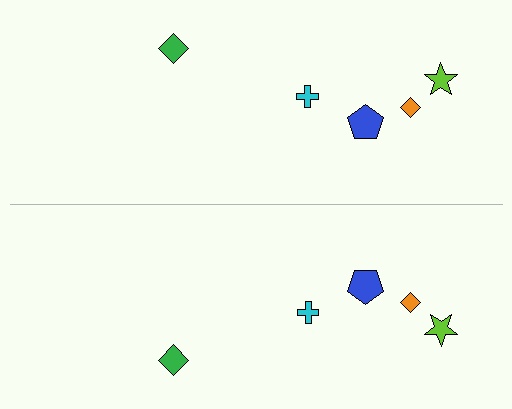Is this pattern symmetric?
Yes, this pattern has bilateral (reflection) symmetry.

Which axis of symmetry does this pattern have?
The pattern has a horizontal axis of symmetry running through the center of the image.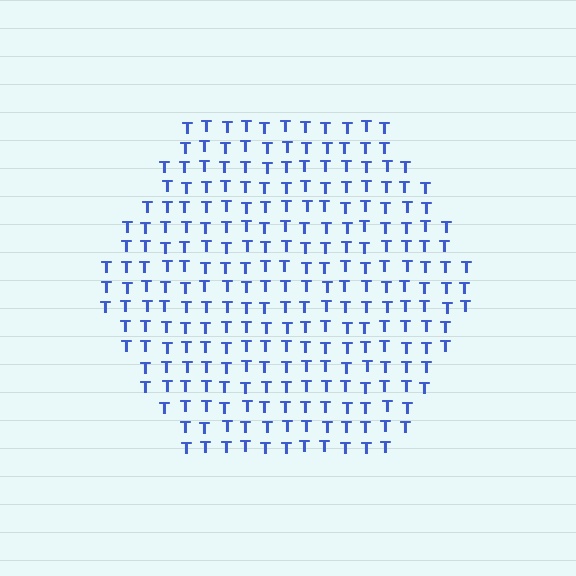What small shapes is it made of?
It is made of small letter T's.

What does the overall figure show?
The overall figure shows a hexagon.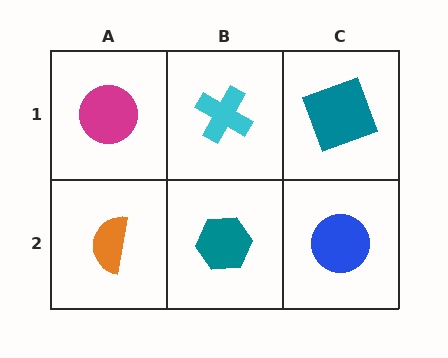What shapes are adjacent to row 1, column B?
A teal hexagon (row 2, column B), a magenta circle (row 1, column A), a teal square (row 1, column C).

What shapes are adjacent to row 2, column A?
A magenta circle (row 1, column A), a teal hexagon (row 2, column B).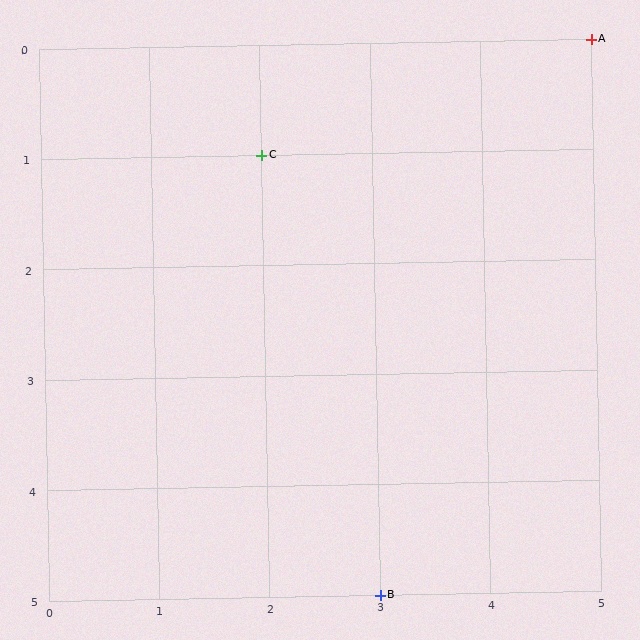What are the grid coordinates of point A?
Point A is at grid coordinates (5, 0).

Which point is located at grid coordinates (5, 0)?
Point A is at (5, 0).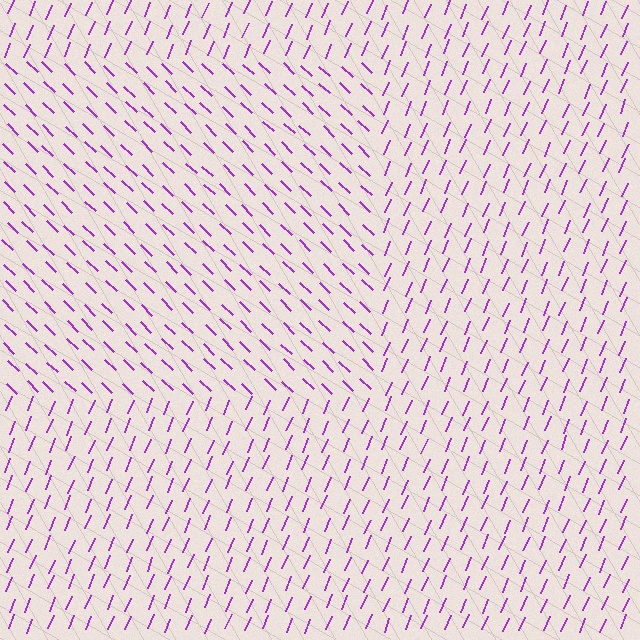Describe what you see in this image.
The image is filled with small purple line segments. A rectangle region in the image has lines oriented differently from the surrounding lines, creating a visible texture boundary.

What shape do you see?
I see a rectangle.